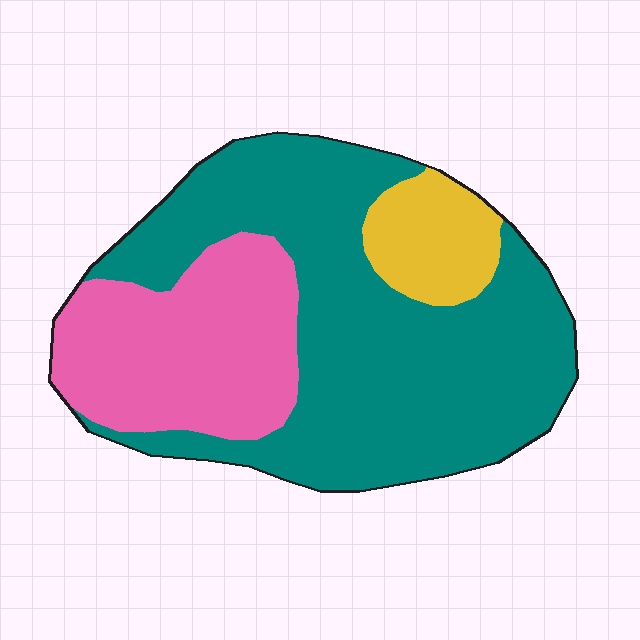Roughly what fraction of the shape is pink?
Pink takes up about one quarter (1/4) of the shape.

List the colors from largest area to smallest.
From largest to smallest: teal, pink, yellow.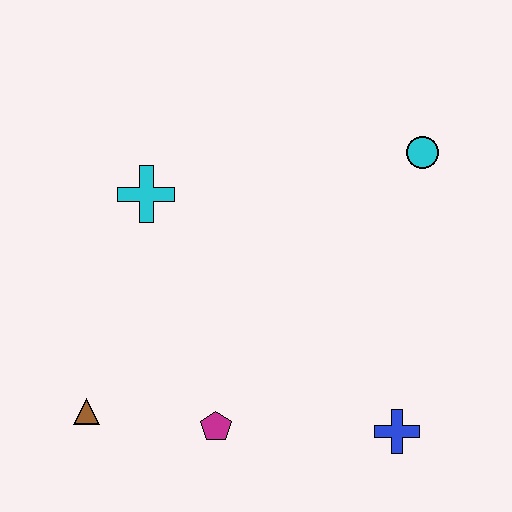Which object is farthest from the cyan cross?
The blue cross is farthest from the cyan cross.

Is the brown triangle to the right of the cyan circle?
No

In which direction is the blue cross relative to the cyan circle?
The blue cross is below the cyan circle.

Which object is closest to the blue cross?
The magenta pentagon is closest to the blue cross.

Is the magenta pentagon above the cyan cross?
No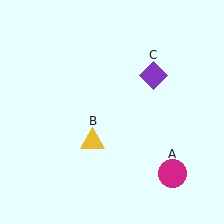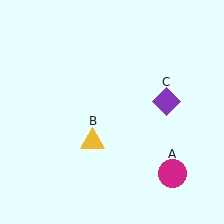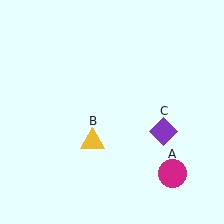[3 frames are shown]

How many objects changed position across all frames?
1 object changed position: purple diamond (object C).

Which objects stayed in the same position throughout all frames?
Magenta circle (object A) and yellow triangle (object B) remained stationary.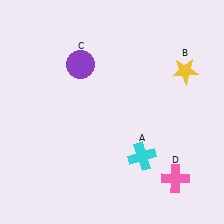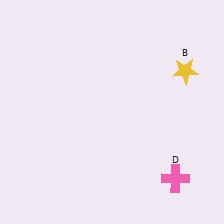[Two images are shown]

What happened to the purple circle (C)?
The purple circle (C) was removed in Image 2. It was in the top-left area of Image 1.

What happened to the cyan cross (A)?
The cyan cross (A) was removed in Image 2. It was in the bottom-right area of Image 1.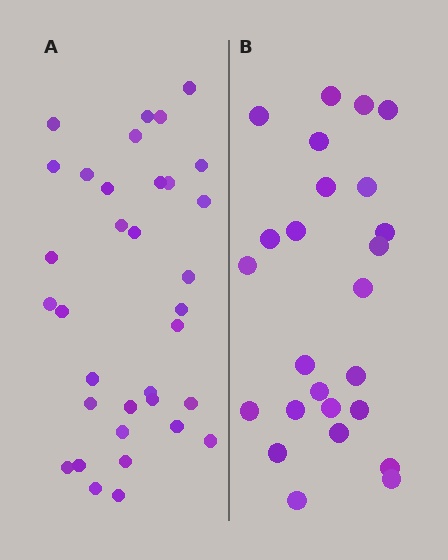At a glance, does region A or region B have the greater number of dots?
Region A (the left region) has more dots.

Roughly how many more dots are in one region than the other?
Region A has roughly 8 or so more dots than region B.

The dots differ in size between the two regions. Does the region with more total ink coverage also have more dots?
No. Region B has more total ink coverage because its dots are larger, but region A actually contains more individual dots. Total area can be misleading — the number of items is what matters here.